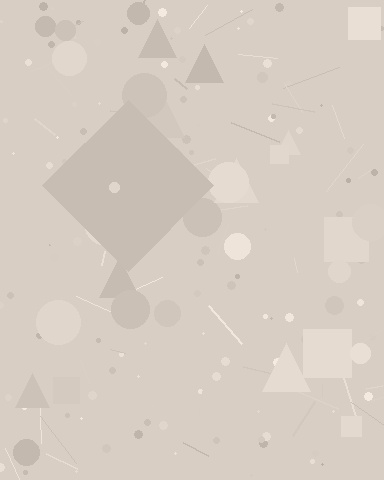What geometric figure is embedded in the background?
A diamond is embedded in the background.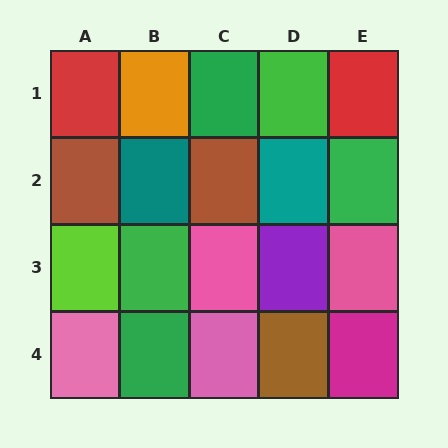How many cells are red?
2 cells are red.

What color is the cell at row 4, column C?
Pink.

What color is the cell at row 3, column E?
Pink.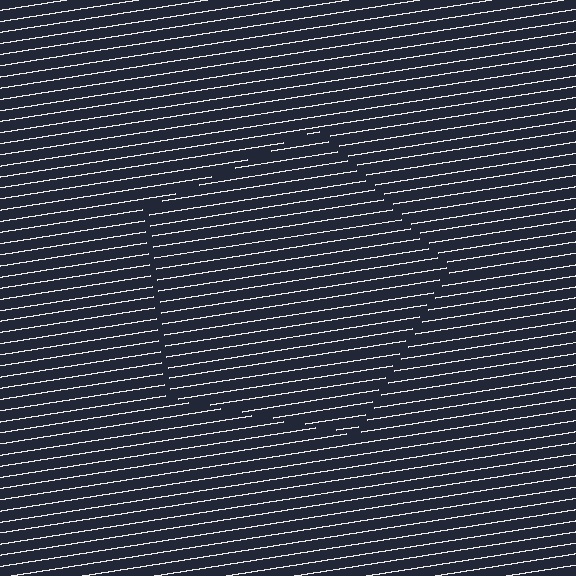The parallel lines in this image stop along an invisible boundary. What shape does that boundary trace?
An illusory pentagon. The interior of the shape contains the same grating, shifted by half a period — the contour is defined by the phase discontinuity where line-ends from the inner and outer gratings abut.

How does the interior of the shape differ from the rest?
The interior of the shape contains the same grating, shifted by half a period — the contour is defined by the phase discontinuity where line-ends from the inner and outer gratings abut.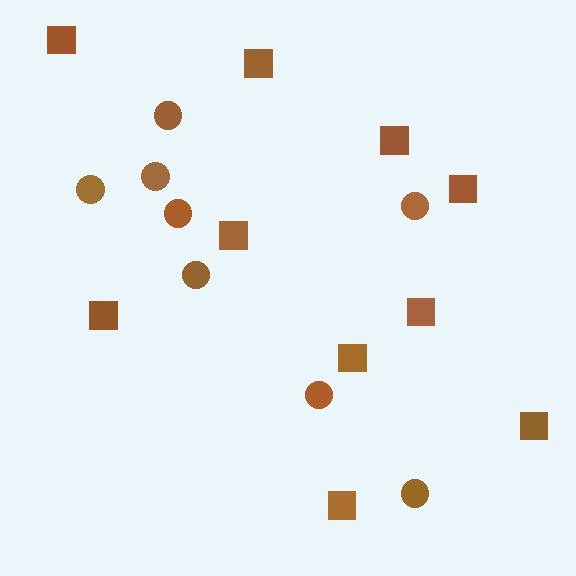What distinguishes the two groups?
There are 2 groups: one group of circles (8) and one group of squares (10).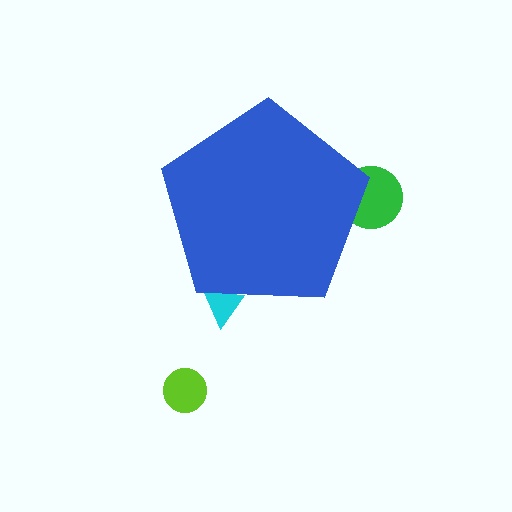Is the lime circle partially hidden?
No, the lime circle is fully visible.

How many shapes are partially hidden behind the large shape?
2 shapes are partially hidden.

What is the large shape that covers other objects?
A blue pentagon.